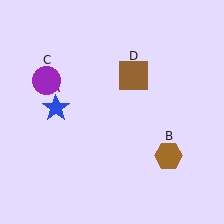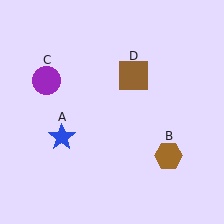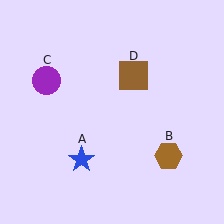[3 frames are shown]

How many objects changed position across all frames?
1 object changed position: blue star (object A).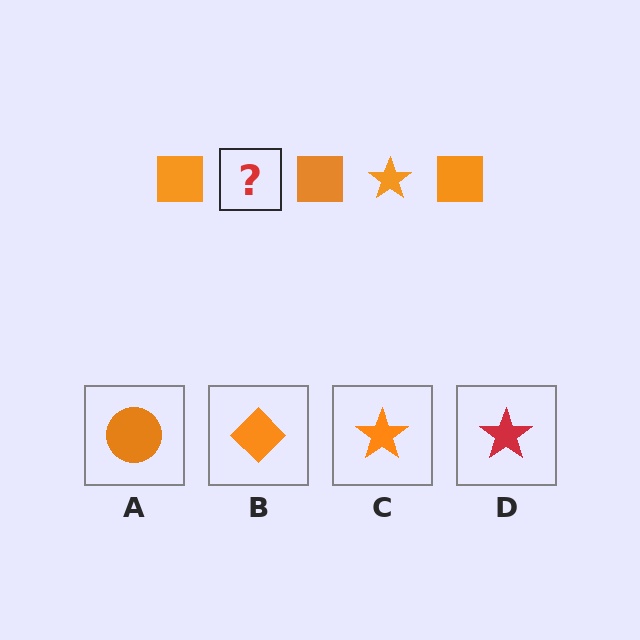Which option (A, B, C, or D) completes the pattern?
C.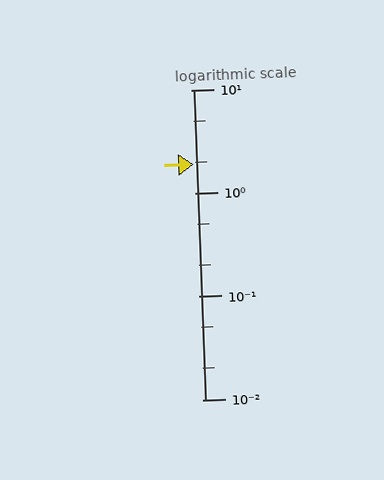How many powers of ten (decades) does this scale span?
The scale spans 3 decades, from 0.01 to 10.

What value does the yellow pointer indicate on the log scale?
The pointer indicates approximately 1.9.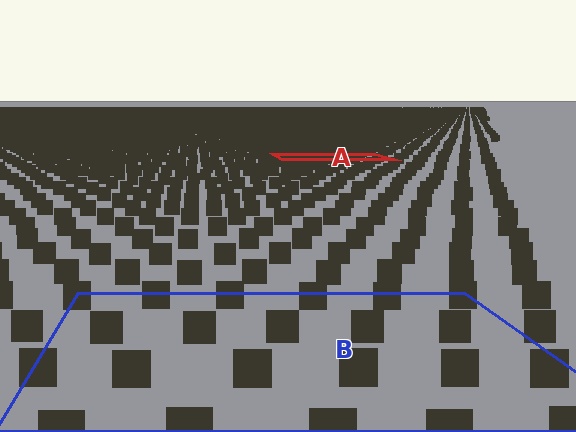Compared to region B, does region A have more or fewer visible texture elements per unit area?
Region A has more texture elements per unit area — they are packed more densely because it is farther away.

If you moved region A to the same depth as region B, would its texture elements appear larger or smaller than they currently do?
They would appear larger. At a closer depth, the same texture elements are projected at a bigger on-screen size.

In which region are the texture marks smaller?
The texture marks are smaller in region A, because it is farther away.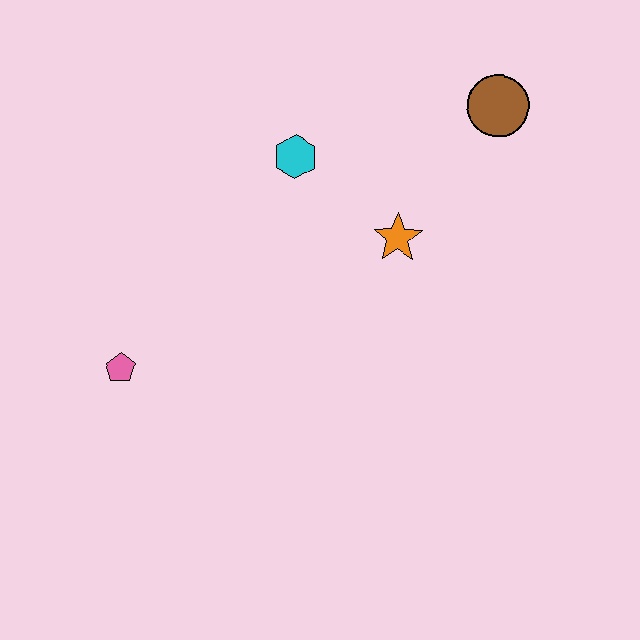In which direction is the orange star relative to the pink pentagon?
The orange star is to the right of the pink pentagon.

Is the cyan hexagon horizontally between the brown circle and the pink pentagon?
Yes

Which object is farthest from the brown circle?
The pink pentagon is farthest from the brown circle.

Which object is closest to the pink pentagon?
The cyan hexagon is closest to the pink pentagon.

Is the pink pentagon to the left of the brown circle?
Yes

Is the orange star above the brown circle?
No